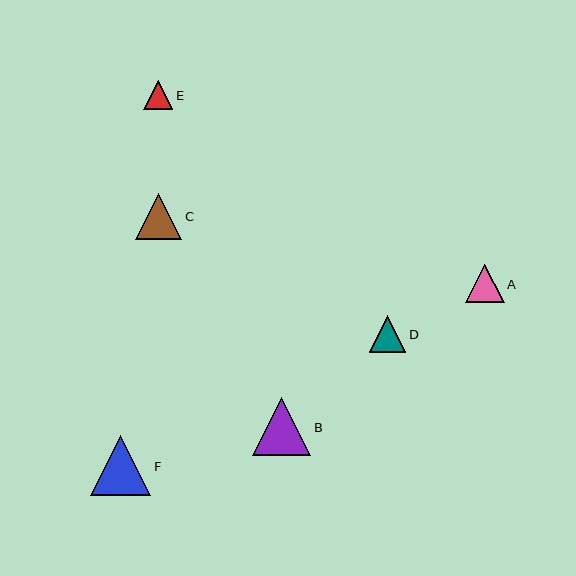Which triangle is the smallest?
Triangle E is the smallest with a size of approximately 29 pixels.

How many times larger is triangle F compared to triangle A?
Triangle F is approximately 1.6 times the size of triangle A.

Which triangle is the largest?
Triangle F is the largest with a size of approximately 60 pixels.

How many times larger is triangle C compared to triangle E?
Triangle C is approximately 1.6 times the size of triangle E.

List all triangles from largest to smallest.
From largest to smallest: F, B, C, A, D, E.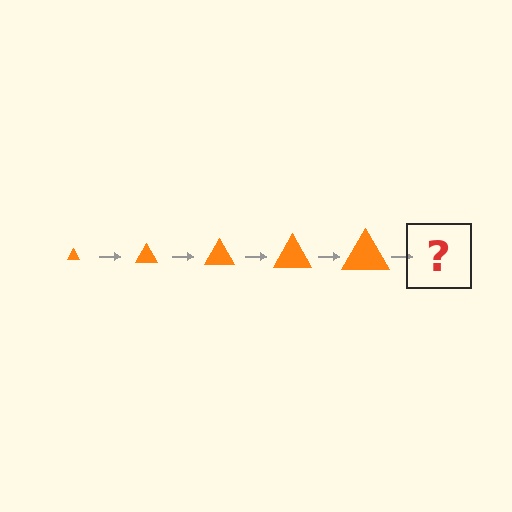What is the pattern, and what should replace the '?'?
The pattern is that the triangle gets progressively larger each step. The '?' should be an orange triangle, larger than the previous one.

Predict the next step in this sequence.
The next step is an orange triangle, larger than the previous one.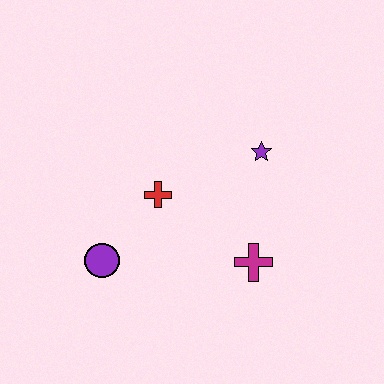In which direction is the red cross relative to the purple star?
The red cross is to the left of the purple star.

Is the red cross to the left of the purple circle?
No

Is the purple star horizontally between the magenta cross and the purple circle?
No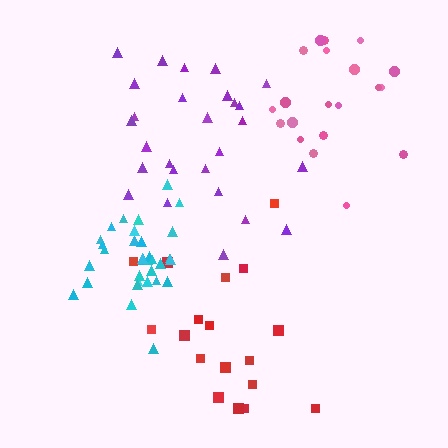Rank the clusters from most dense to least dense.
cyan, purple, pink, red.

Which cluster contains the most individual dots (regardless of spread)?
Cyan (32).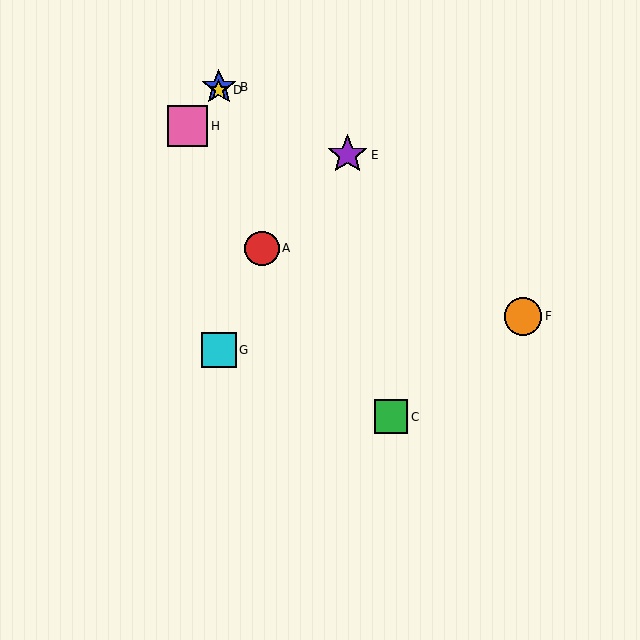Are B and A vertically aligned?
No, B is at x≈219 and A is at x≈262.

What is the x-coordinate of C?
Object C is at x≈391.